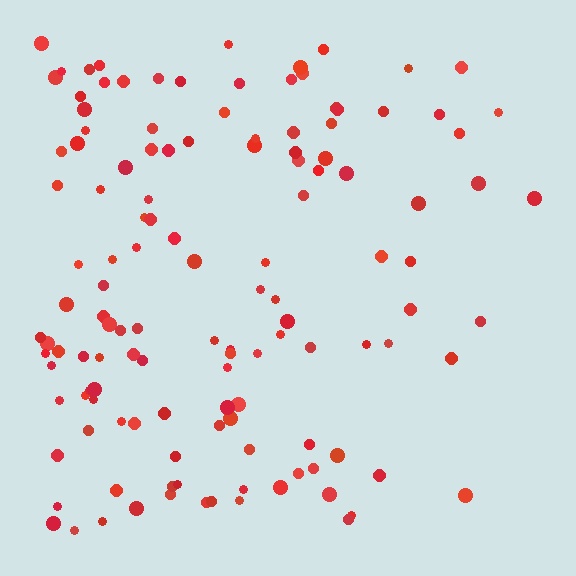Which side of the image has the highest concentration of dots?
The left.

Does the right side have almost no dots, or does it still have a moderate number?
Still a moderate number, just noticeably fewer than the left.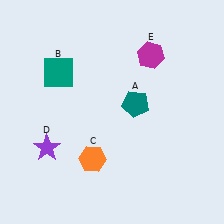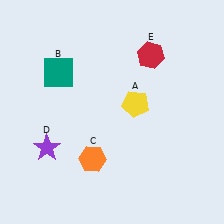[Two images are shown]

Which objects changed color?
A changed from teal to yellow. E changed from magenta to red.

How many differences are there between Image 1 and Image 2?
There are 2 differences between the two images.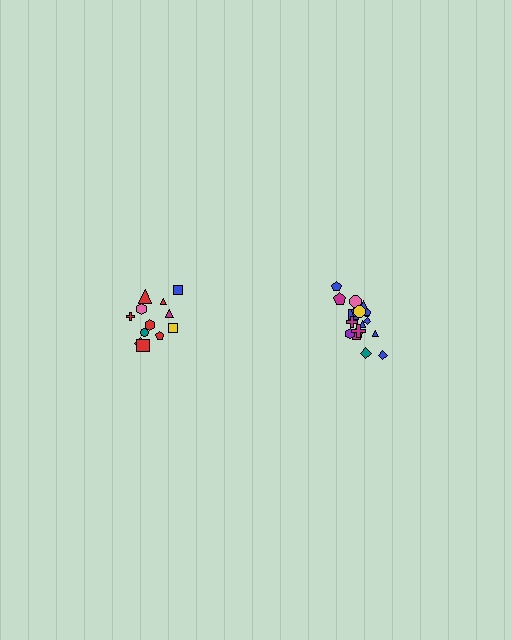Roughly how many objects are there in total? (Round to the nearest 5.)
Roughly 30 objects in total.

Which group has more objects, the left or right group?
The right group.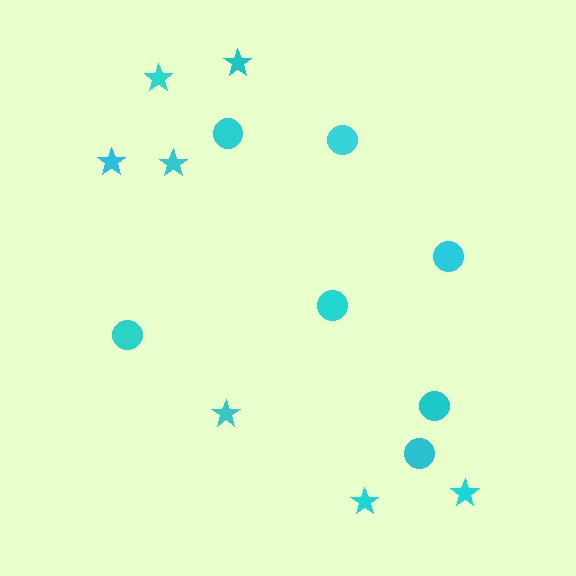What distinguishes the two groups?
There are 2 groups: one group of stars (7) and one group of circles (7).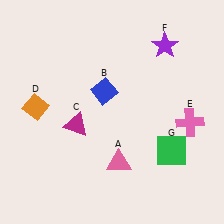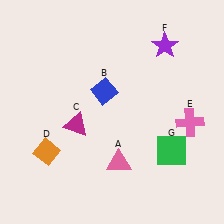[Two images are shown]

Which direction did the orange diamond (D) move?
The orange diamond (D) moved down.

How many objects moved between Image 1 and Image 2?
1 object moved between the two images.